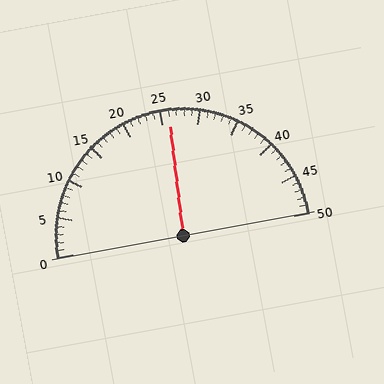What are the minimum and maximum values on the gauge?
The gauge ranges from 0 to 50.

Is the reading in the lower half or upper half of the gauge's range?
The reading is in the upper half of the range (0 to 50).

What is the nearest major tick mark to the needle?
The nearest major tick mark is 25.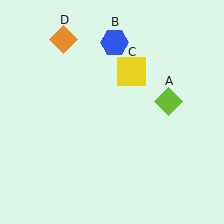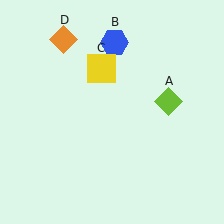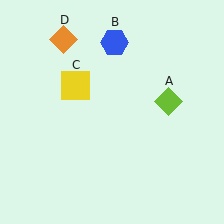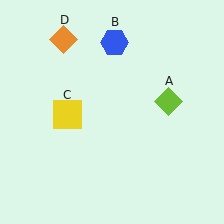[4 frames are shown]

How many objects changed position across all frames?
1 object changed position: yellow square (object C).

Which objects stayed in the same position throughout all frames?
Lime diamond (object A) and blue hexagon (object B) and orange diamond (object D) remained stationary.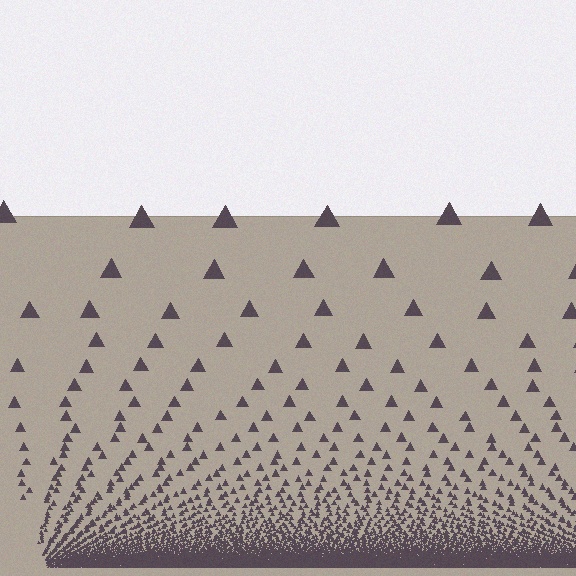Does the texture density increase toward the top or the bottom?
Density increases toward the bottom.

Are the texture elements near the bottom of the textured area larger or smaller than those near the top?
Smaller. The gradient is inverted — elements near the bottom are smaller and denser.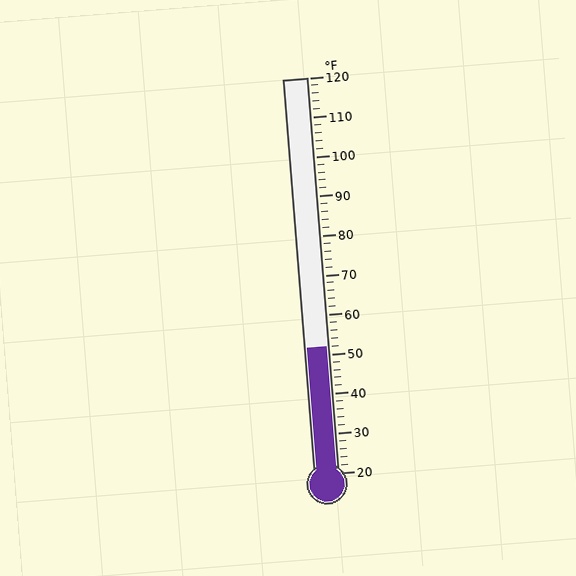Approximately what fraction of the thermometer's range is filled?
The thermometer is filled to approximately 30% of its range.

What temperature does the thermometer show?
The thermometer shows approximately 52°F.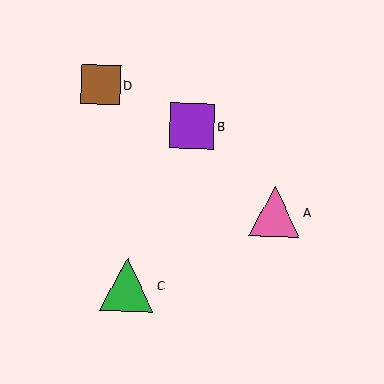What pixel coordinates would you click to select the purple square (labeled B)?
Click at (192, 126) to select the purple square B.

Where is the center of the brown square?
The center of the brown square is at (101, 84).